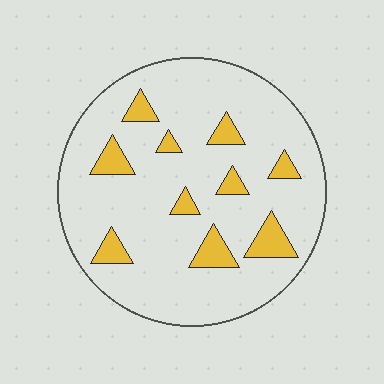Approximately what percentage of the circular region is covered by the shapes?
Approximately 15%.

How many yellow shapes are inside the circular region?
10.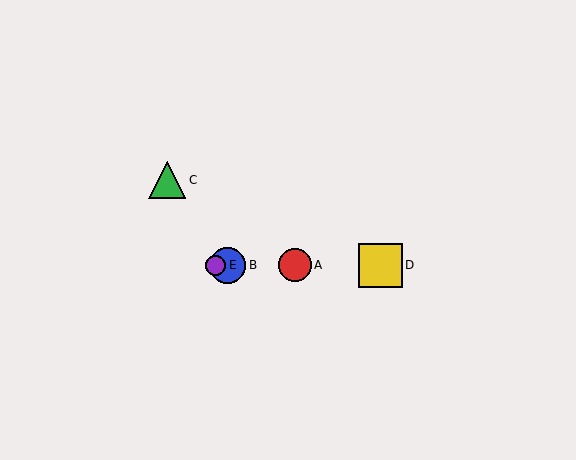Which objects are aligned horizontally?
Objects A, B, D, E are aligned horizontally.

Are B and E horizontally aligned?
Yes, both are at y≈265.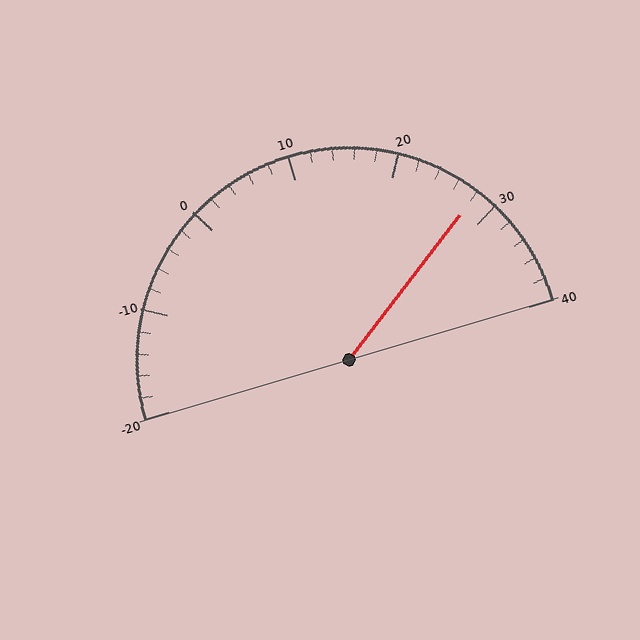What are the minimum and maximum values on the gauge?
The gauge ranges from -20 to 40.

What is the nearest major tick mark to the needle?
The nearest major tick mark is 30.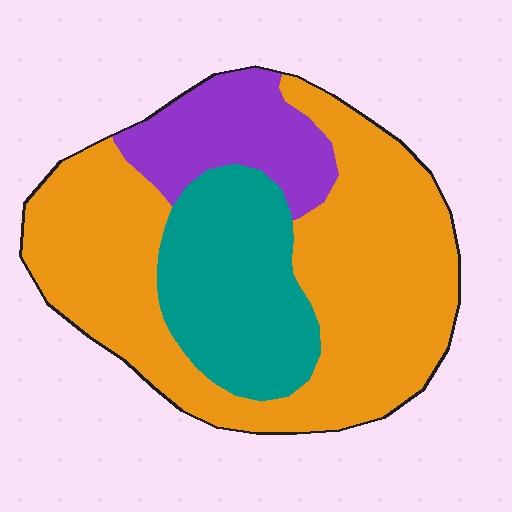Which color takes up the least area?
Purple, at roughly 15%.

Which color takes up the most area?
Orange, at roughly 60%.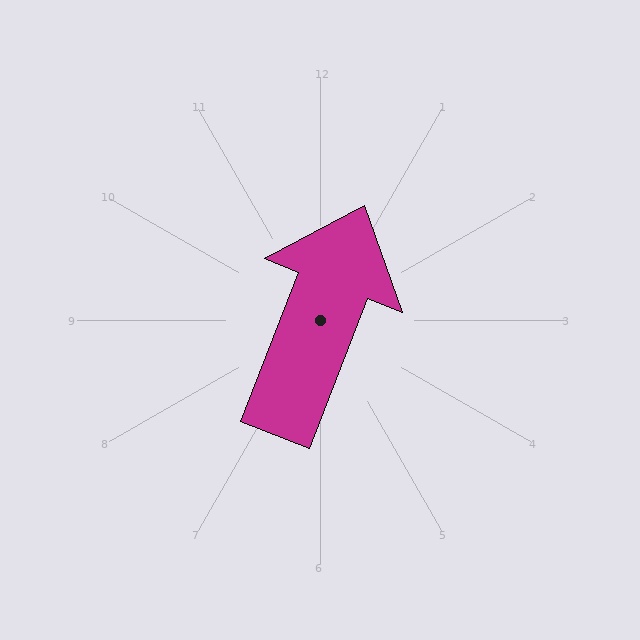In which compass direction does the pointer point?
North.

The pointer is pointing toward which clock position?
Roughly 1 o'clock.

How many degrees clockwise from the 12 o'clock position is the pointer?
Approximately 21 degrees.